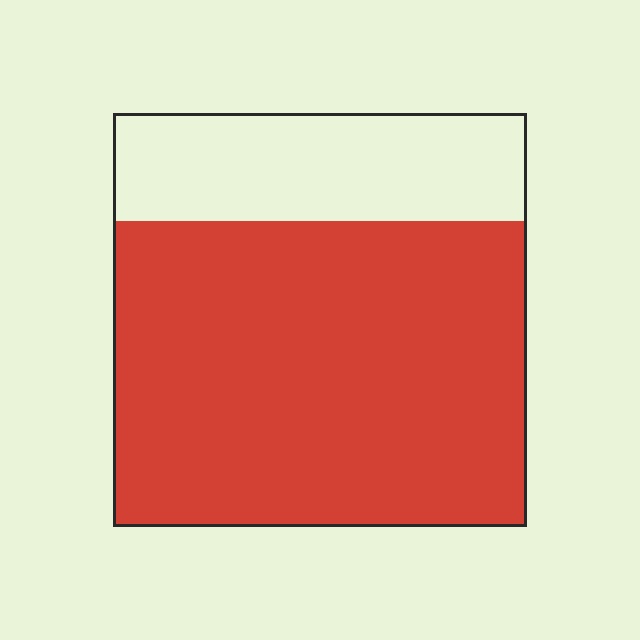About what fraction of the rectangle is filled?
About three quarters (3/4).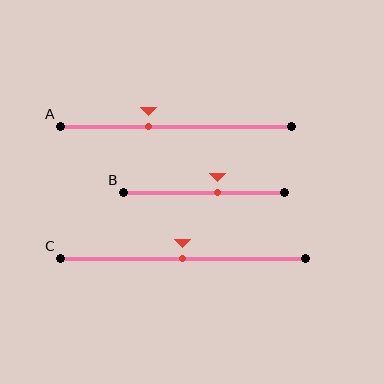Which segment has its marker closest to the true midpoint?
Segment C has its marker closest to the true midpoint.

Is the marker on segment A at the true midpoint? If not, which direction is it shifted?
No, the marker on segment A is shifted to the left by about 12% of the segment length.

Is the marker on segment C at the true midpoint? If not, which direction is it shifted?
Yes, the marker on segment C is at the true midpoint.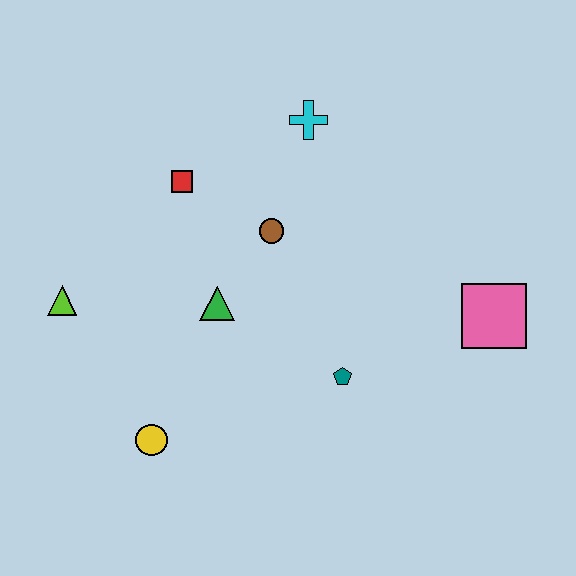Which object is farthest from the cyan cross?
The yellow circle is farthest from the cyan cross.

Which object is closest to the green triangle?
The brown circle is closest to the green triangle.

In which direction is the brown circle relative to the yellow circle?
The brown circle is above the yellow circle.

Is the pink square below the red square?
Yes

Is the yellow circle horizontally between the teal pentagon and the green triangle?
No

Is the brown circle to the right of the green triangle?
Yes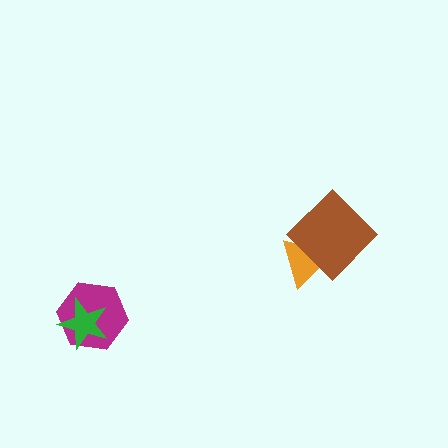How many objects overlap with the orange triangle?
1 object overlaps with the orange triangle.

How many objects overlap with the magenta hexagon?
1 object overlaps with the magenta hexagon.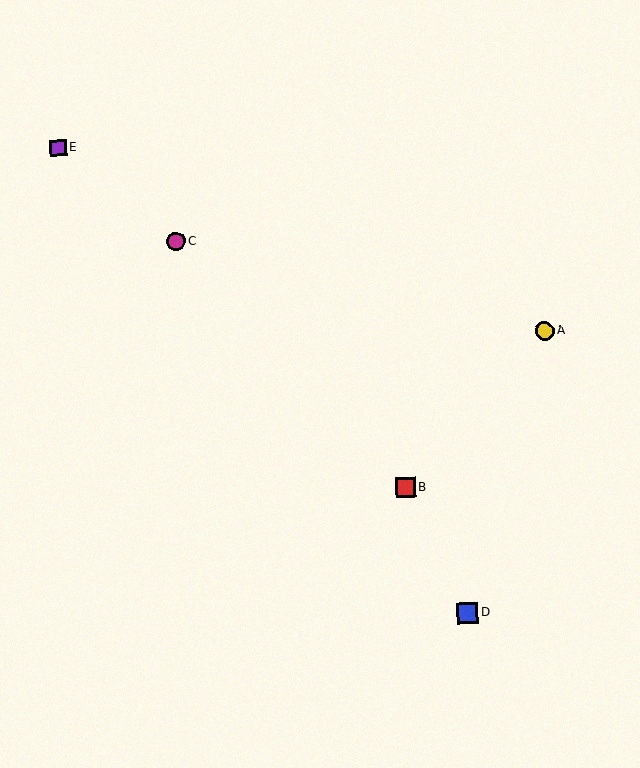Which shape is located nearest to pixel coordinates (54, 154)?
The purple square (labeled E) at (58, 148) is nearest to that location.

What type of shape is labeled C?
Shape C is a magenta circle.